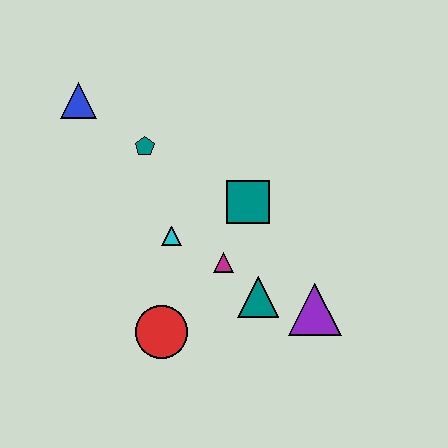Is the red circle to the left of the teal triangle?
Yes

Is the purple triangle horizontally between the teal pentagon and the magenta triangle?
No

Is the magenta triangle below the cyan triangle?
Yes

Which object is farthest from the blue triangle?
The purple triangle is farthest from the blue triangle.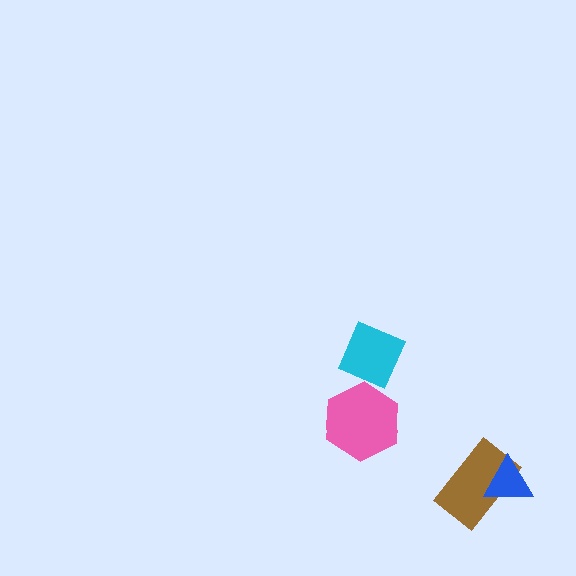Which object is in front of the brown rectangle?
The blue triangle is in front of the brown rectangle.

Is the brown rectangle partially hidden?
Yes, it is partially covered by another shape.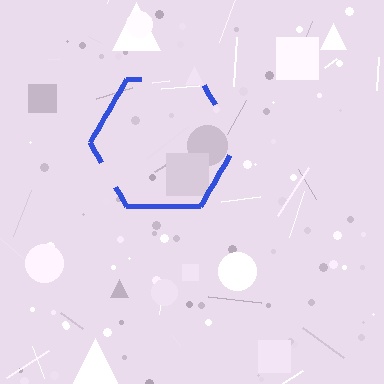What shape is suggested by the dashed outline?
The dashed outline suggests a hexagon.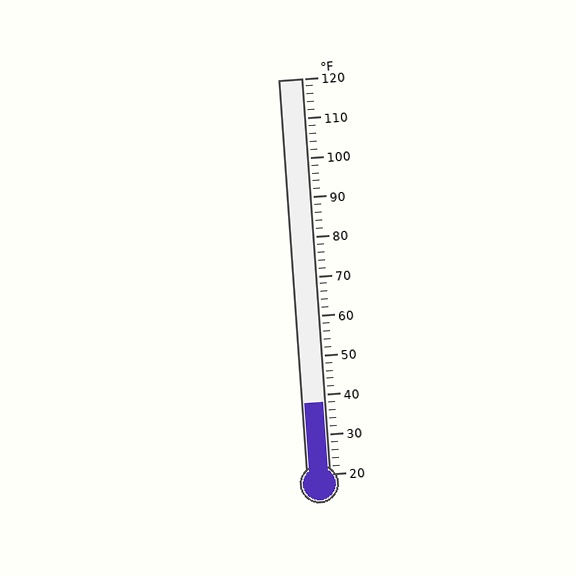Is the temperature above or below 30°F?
The temperature is above 30°F.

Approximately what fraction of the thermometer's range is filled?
The thermometer is filled to approximately 20% of its range.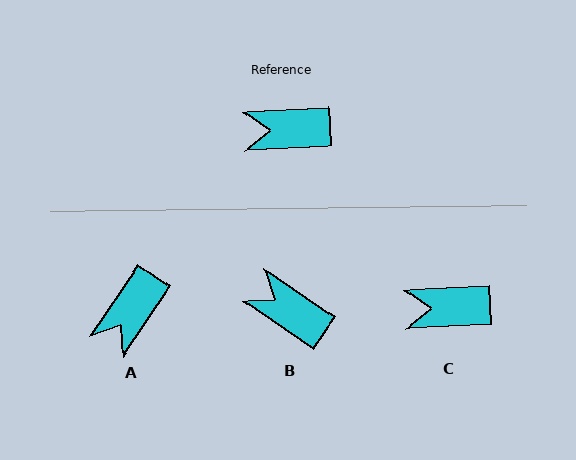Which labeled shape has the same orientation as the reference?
C.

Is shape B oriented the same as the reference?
No, it is off by about 37 degrees.